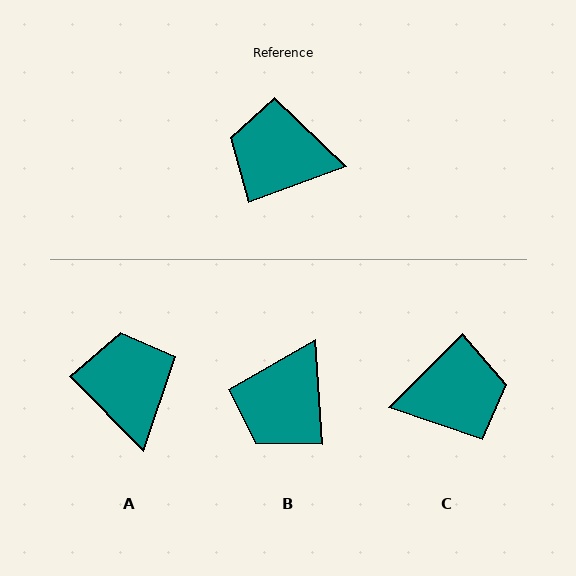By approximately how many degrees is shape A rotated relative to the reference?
Approximately 65 degrees clockwise.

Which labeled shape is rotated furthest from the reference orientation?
C, about 155 degrees away.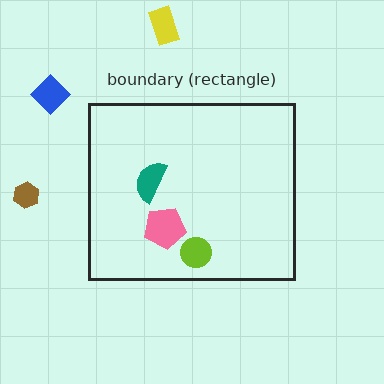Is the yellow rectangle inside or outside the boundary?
Outside.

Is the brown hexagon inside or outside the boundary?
Outside.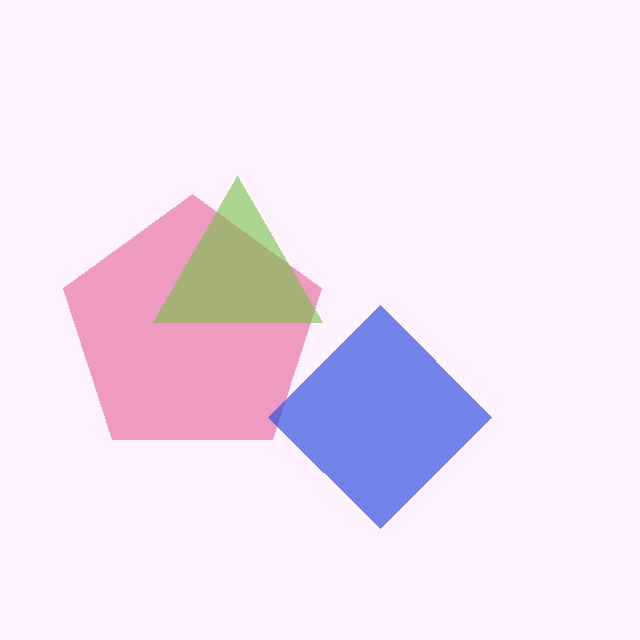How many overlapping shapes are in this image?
There are 3 overlapping shapes in the image.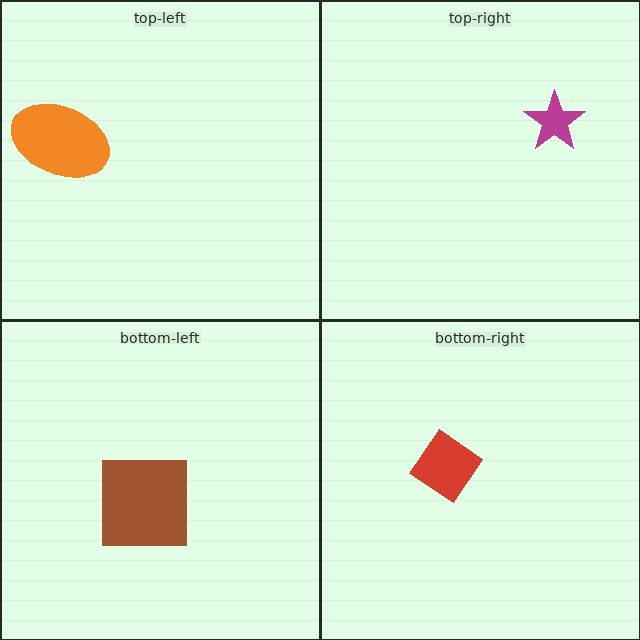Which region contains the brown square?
The bottom-left region.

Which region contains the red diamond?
The bottom-right region.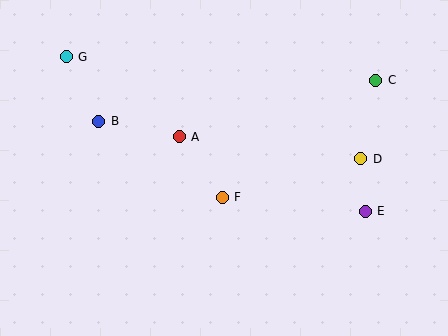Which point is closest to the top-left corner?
Point G is closest to the top-left corner.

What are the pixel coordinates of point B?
Point B is at (99, 121).